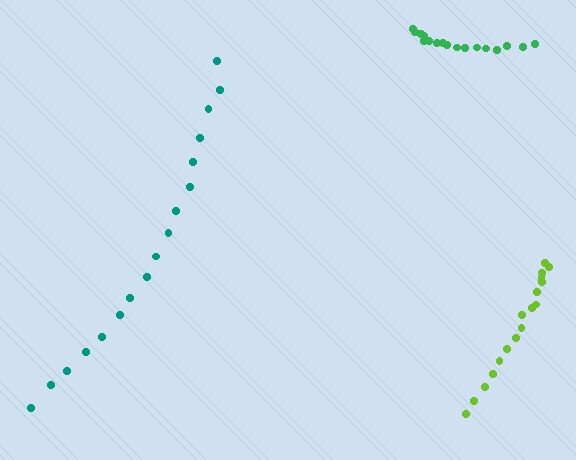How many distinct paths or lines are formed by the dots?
There are 3 distinct paths.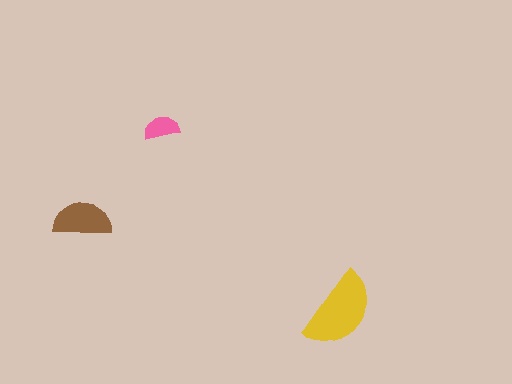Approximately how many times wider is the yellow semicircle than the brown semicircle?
About 1.5 times wider.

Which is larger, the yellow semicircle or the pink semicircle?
The yellow one.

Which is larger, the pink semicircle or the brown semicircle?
The brown one.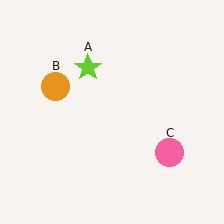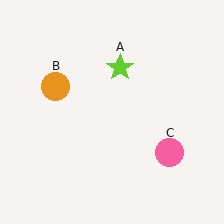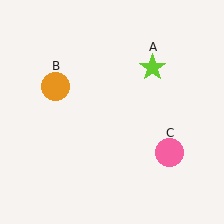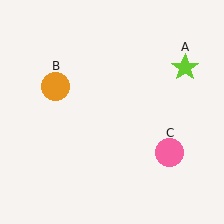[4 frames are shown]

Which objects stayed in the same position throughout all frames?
Orange circle (object B) and pink circle (object C) remained stationary.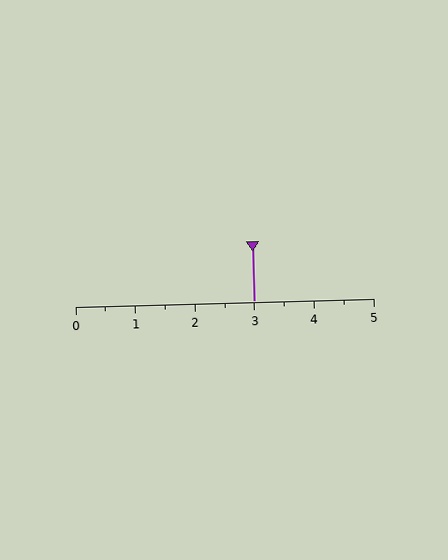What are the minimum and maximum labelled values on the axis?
The axis runs from 0 to 5.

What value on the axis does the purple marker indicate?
The marker indicates approximately 3.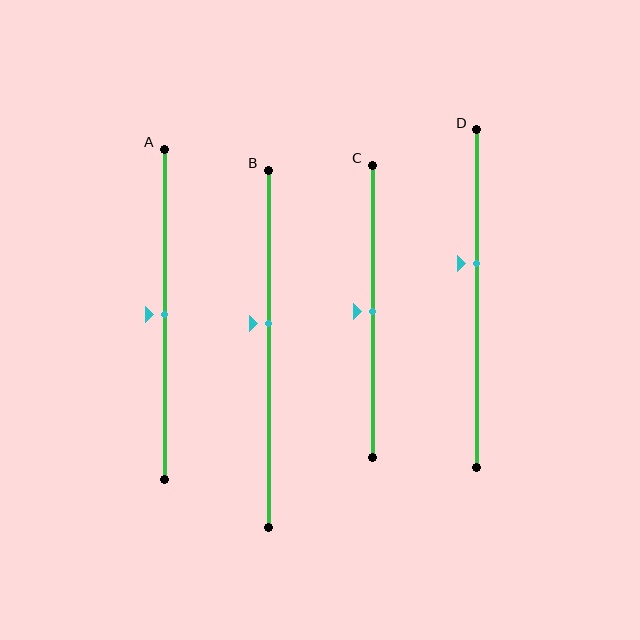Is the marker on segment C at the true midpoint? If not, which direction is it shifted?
Yes, the marker on segment C is at the true midpoint.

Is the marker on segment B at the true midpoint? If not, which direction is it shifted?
No, the marker on segment B is shifted upward by about 7% of the segment length.